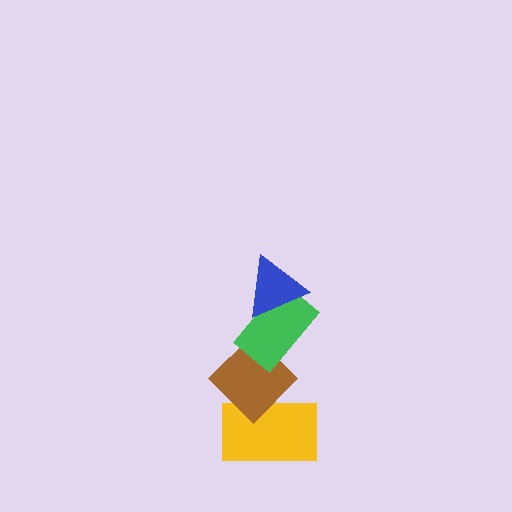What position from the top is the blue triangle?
The blue triangle is 1st from the top.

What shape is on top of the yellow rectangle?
The brown diamond is on top of the yellow rectangle.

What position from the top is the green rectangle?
The green rectangle is 2nd from the top.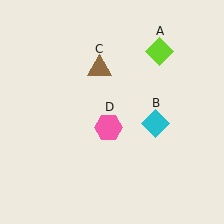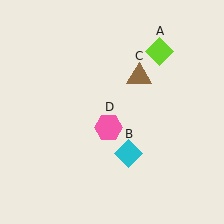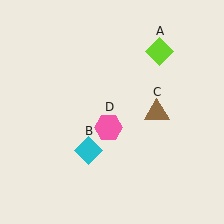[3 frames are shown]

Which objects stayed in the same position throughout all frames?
Lime diamond (object A) and pink hexagon (object D) remained stationary.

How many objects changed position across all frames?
2 objects changed position: cyan diamond (object B), brown triangle (object C).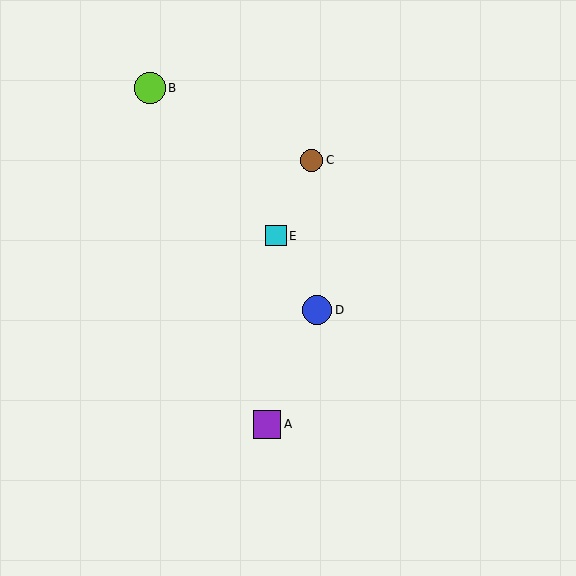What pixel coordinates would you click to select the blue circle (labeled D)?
Click at (317, 310) to select the blue circle D.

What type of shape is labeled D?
Shape D is a blue circle.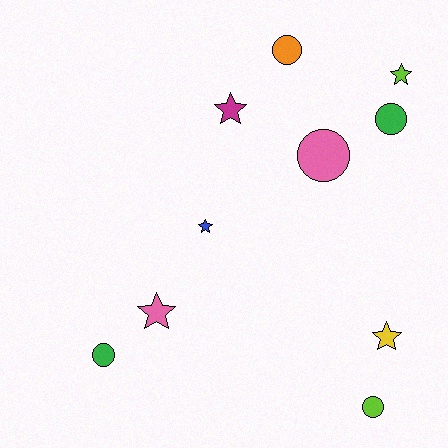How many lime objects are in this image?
There are 2 lime objects.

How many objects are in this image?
There are 10 objects.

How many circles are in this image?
There are 5 circles.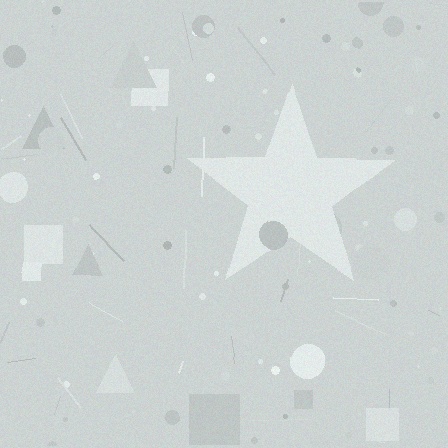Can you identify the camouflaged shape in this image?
The camouflaged shape is a star.